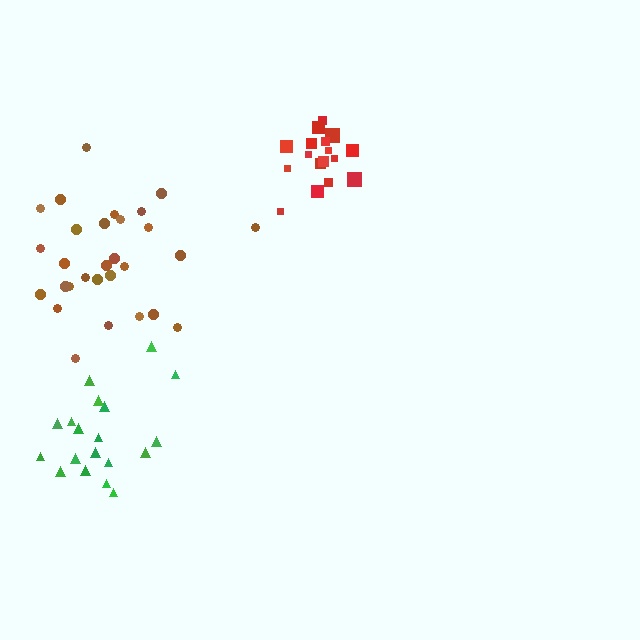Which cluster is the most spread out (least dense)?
Brown.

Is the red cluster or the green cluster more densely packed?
Red.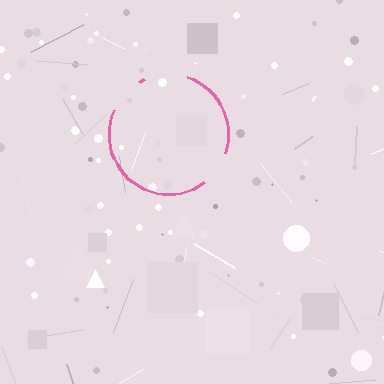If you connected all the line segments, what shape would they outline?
They would outline a circle.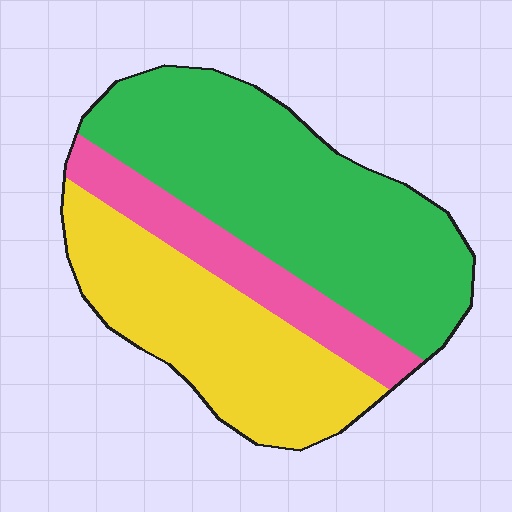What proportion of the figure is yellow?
Yellow takes up between a quarter and a half of the figure.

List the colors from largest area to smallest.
From largest to smallest: green, yellow, pink.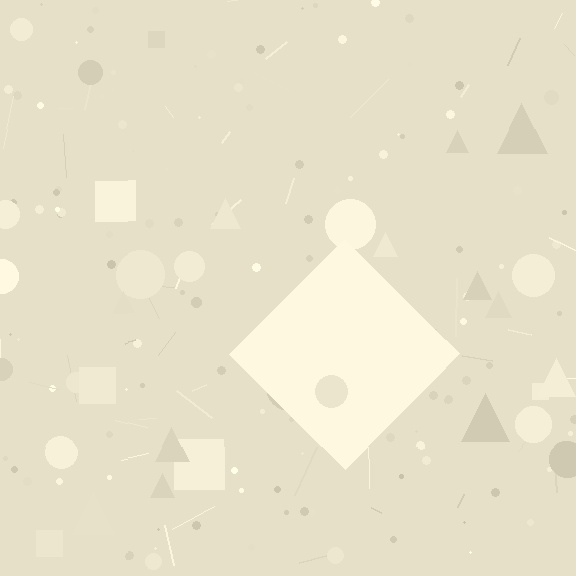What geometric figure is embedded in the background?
A diamond is embedded in the background.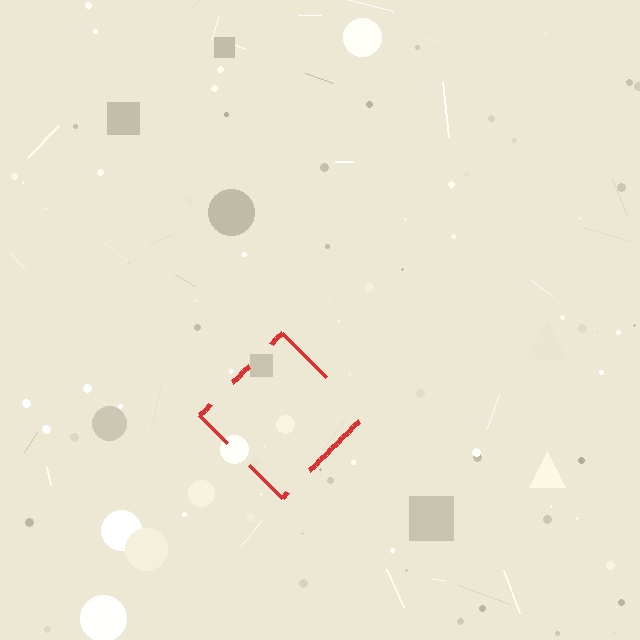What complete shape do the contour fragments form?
The contour fragments form a diamond.